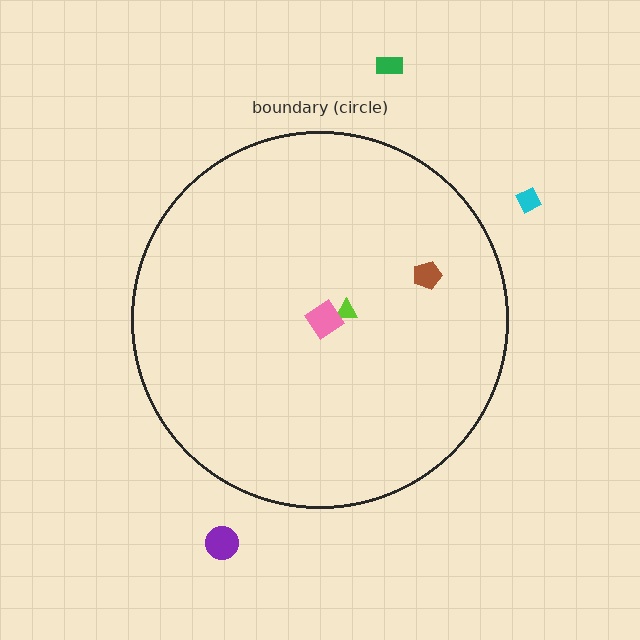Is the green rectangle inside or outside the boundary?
Outside.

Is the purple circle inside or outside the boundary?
Outside.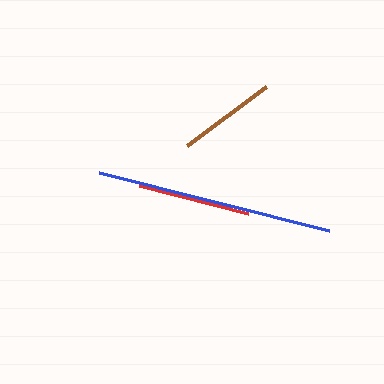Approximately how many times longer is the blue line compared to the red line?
The blue line is approximately 2.1 times the length of the red line.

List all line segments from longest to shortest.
From longest to shortest: blue, red, brown.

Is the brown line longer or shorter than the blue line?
The blue line is longer than the brown line.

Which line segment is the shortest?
The brown line is the shortest at approximately 98 pixels.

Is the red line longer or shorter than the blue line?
The blue line is longer than the red line.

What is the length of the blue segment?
The blue segment is approximately 237 pixels long.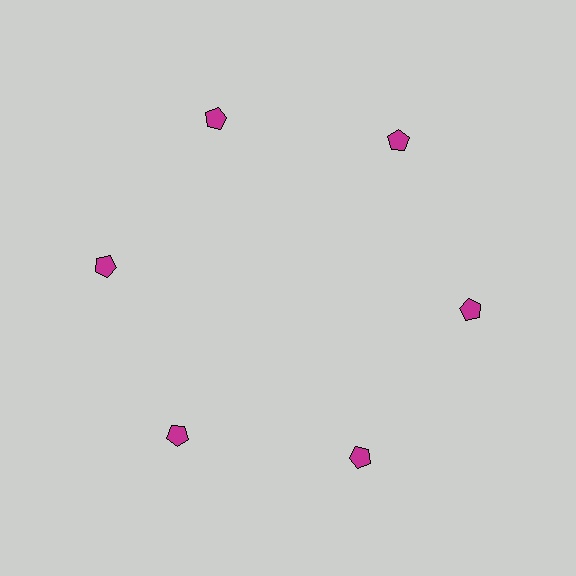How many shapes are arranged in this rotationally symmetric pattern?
There are 6 shapes, arranged in 6 groups of 1.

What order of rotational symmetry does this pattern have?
This pattern has 6-fold rotational symmetry.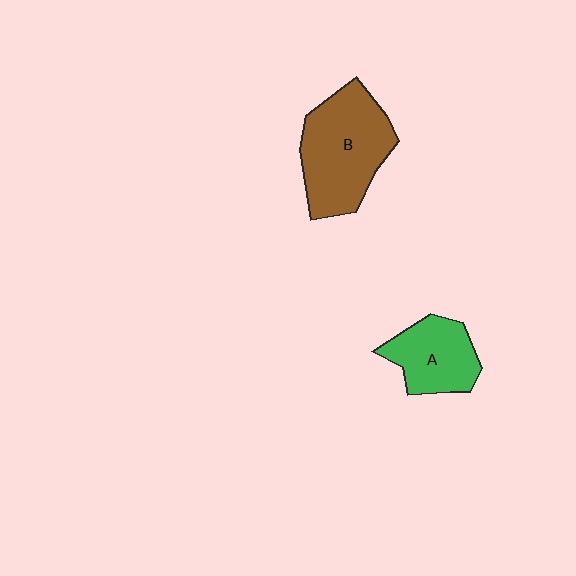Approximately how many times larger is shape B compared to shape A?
Approximately 1.6 times.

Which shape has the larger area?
Shape B (brown).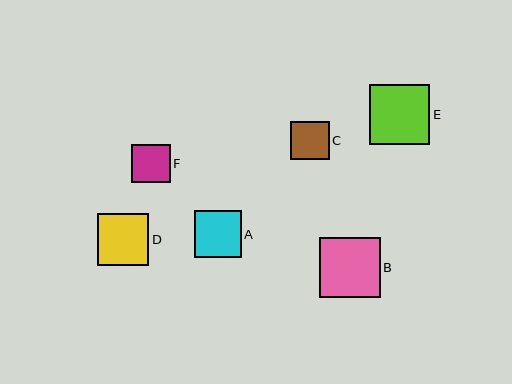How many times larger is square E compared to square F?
Square E is approximately 1.6 times the size of square F.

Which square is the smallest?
Square C is the smallest with a size of approximately 38 pixels.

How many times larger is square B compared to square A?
Square B is approximately 1.3 times the size of square A.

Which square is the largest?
Square B is the largest with a size of approximately 61 pixels.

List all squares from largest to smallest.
From largest to smallest: B, E, D, A, F, C.